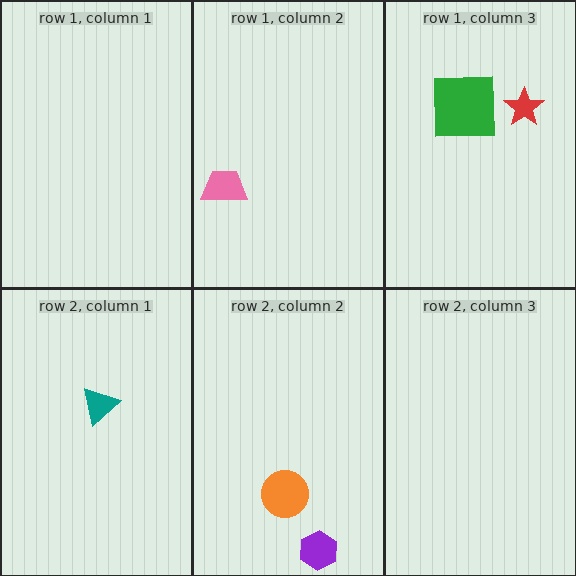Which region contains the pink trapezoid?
The row 1, column 2 region.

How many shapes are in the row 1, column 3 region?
2.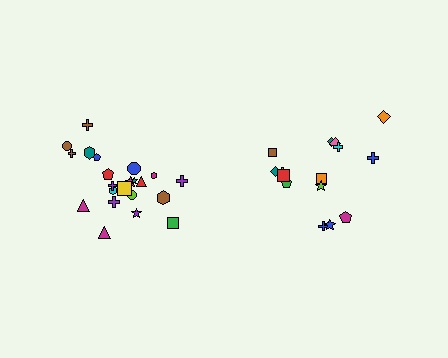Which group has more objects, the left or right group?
The left group.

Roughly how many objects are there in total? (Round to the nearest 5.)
Roughly 35 objects in total.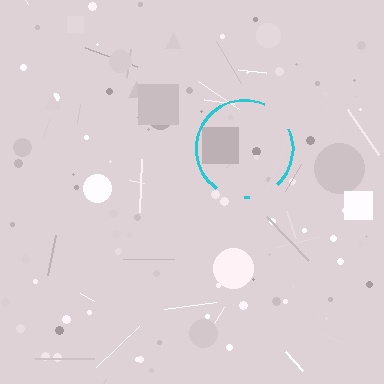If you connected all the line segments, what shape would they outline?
They would outline a circle.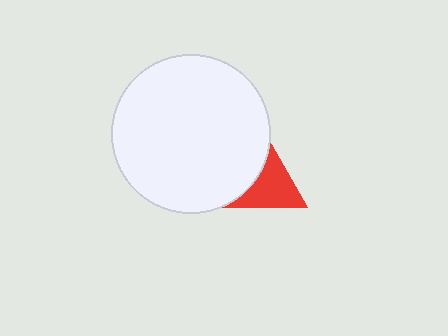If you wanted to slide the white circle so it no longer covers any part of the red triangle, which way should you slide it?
Slide it left — that is the most direct way to separate the two shapes.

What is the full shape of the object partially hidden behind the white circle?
The partially hidden object is a red triangle.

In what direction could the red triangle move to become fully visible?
The red triangle could move right. That would shift it out from behind the white circle entirely.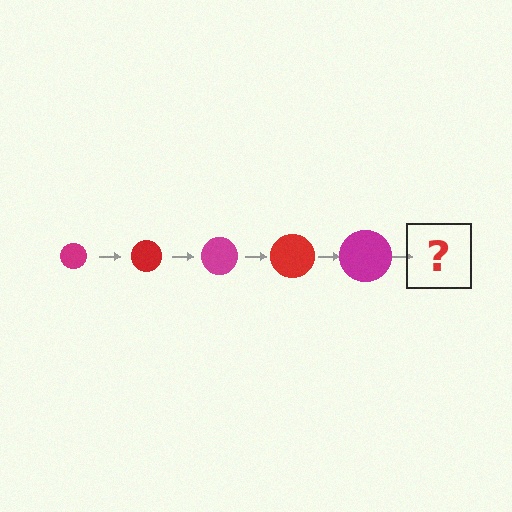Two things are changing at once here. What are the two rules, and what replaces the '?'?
The two rules are that the circle grows larger each step and the color cycles through magenta and red. The '?' should be a red circle, larger than the previous one.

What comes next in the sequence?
The next element should be a red circle, larger than the previous one.